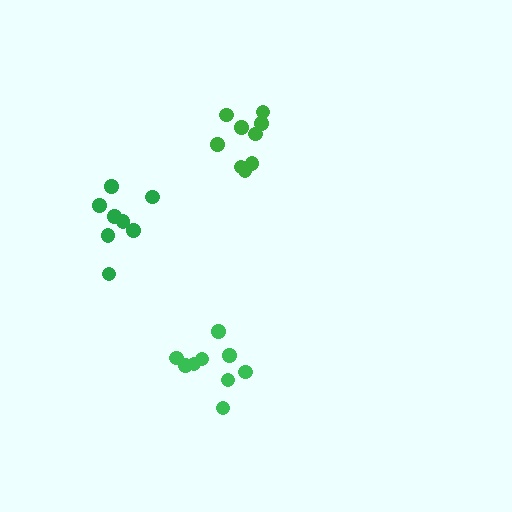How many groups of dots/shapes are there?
There are 3 groups.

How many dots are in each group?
Group 1: 9 dots, Group 2: 9 dots, Group 3: 8 dots (26 total).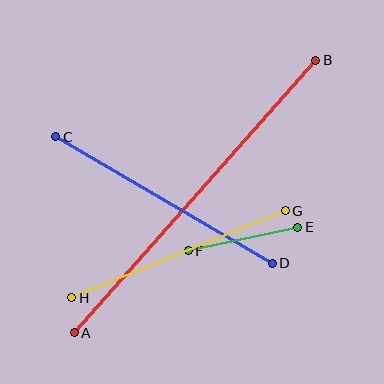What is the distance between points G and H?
The distance is approximately 231 pixels.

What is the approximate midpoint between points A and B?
The midpoint is at approximately (195, 196) pixels.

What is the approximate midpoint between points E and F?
The midpoint is at approximately (243, 239) pixels.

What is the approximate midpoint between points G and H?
The midpoint is at approximately (179, 254) pixels.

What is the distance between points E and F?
The distance is approximately 112 pixels.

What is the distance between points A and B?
The distance is approximately 364 pixels.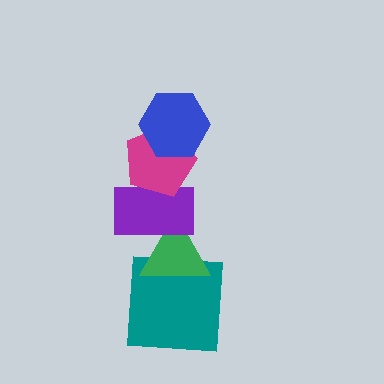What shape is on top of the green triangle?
The purple rectangle is on top of the green triangle.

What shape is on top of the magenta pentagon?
The blue hexagon is on top of the magenta pentagon.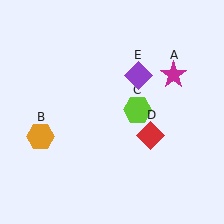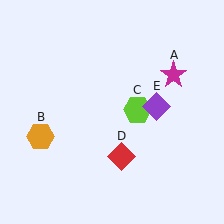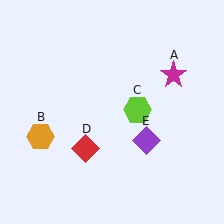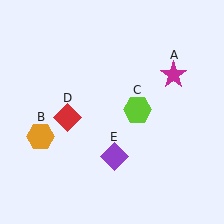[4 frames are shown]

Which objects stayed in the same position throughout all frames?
Magenta star (object A) and orange hexagon (object B) and lime hexagon (object C) remained stationary.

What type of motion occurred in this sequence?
The red diamond (object D), purple diamond (object E) rotated clockwise around the center of the scene.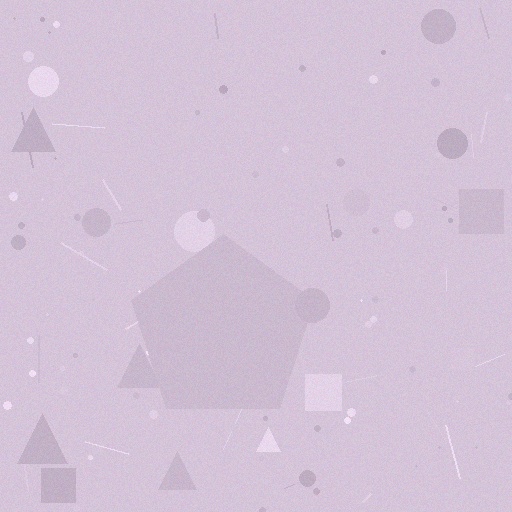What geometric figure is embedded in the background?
A pentagon is embedded in the background.